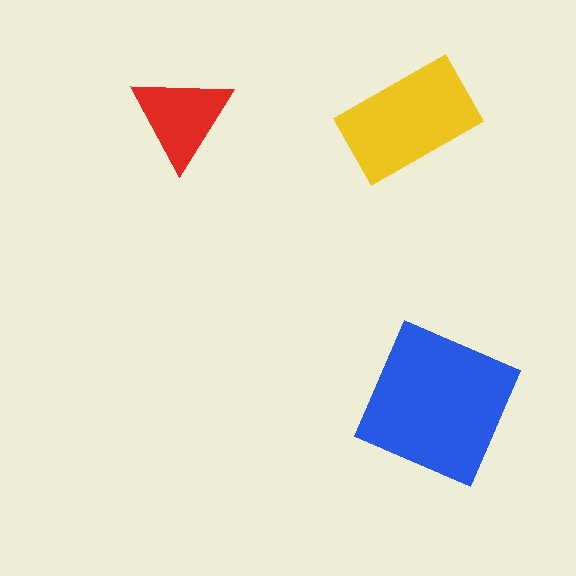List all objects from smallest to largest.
The red triangle, the yellow rectangle, the blue square.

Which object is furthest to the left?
The red triangle is leftmost.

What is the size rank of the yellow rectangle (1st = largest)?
2nd.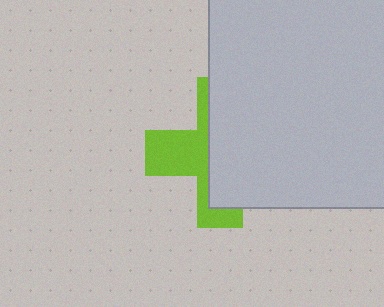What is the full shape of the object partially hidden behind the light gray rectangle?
The partially hidden object is a lime cross.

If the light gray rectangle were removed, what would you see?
You would see the complete lime cross.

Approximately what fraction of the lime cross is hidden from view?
Roughly 61% of the lime cross is hidden behind the light gray rectangle.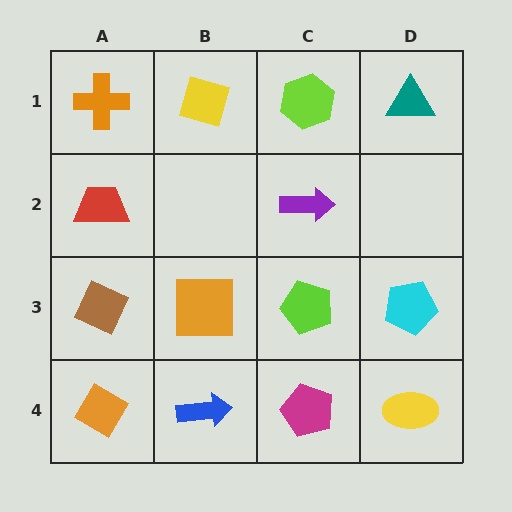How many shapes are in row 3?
4 shapes.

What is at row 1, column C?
A lime hexagon.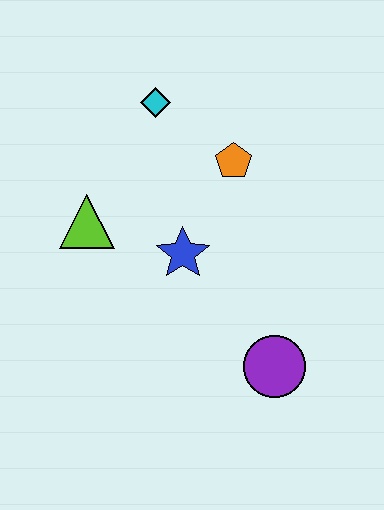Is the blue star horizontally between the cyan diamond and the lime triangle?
No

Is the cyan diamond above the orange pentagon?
Yes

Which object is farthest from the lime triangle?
The purple circle is farthest from the lime triangle.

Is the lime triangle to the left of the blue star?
Yes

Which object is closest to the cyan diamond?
The orange pentagon is closest to the cyan diamond.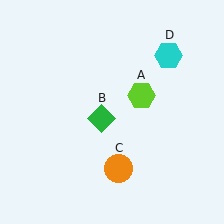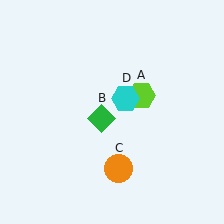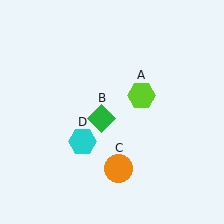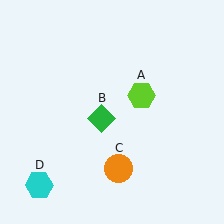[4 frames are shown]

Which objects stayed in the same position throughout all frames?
Lime hexagon (object A) and green diamond (object B) and orange circle (object C) remained stationary.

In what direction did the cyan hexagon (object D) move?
The cyan hexagon (object D) moved down and to the left.